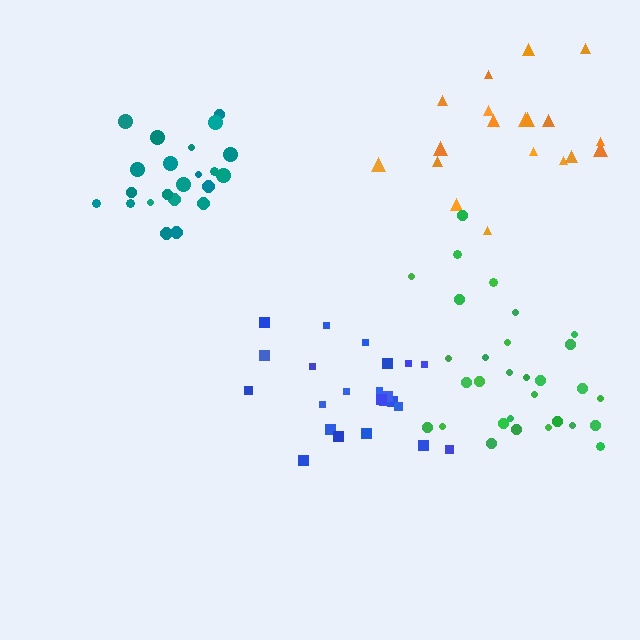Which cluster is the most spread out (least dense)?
Orange.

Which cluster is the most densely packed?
Teal.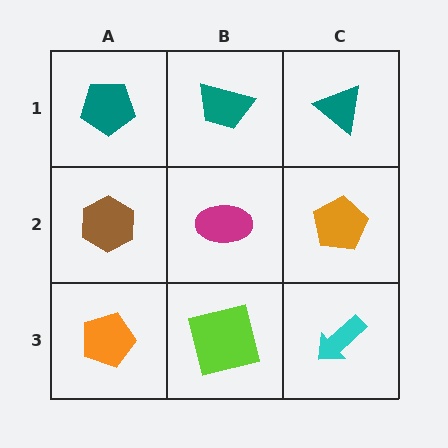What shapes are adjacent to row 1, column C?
An orange pentagon (row 2, column C), a teal trapezoid (row 1, column B).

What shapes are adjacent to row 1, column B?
A magenta ellipse (row 2, column B), a teal pentagon (row 1, column A), a teal triangle (row 1, column C).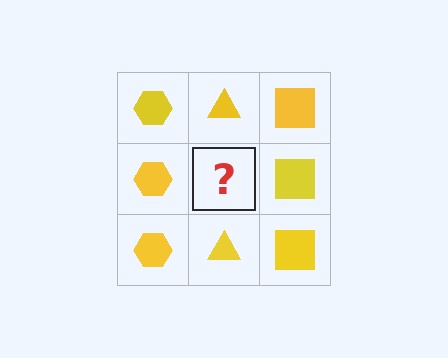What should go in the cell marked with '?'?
The missing cell should contain a yellow triangle.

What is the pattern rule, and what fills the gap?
The rule is that each column has a consistent shape. The gap should be filled with a yellow triangle.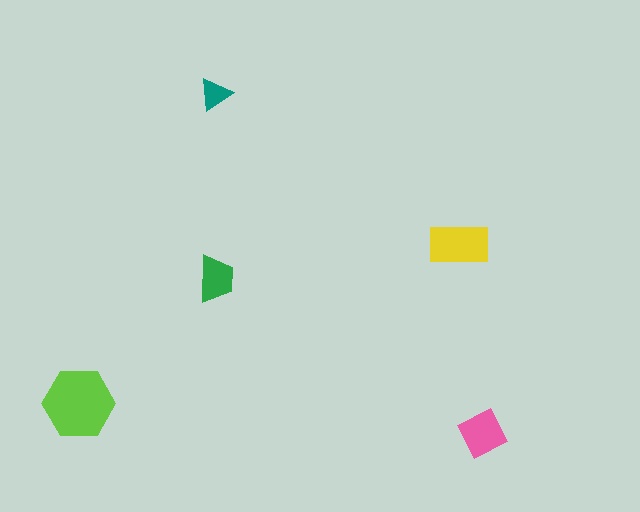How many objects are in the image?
There are 5 objects in the image.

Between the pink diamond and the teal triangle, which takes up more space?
The pink diamond.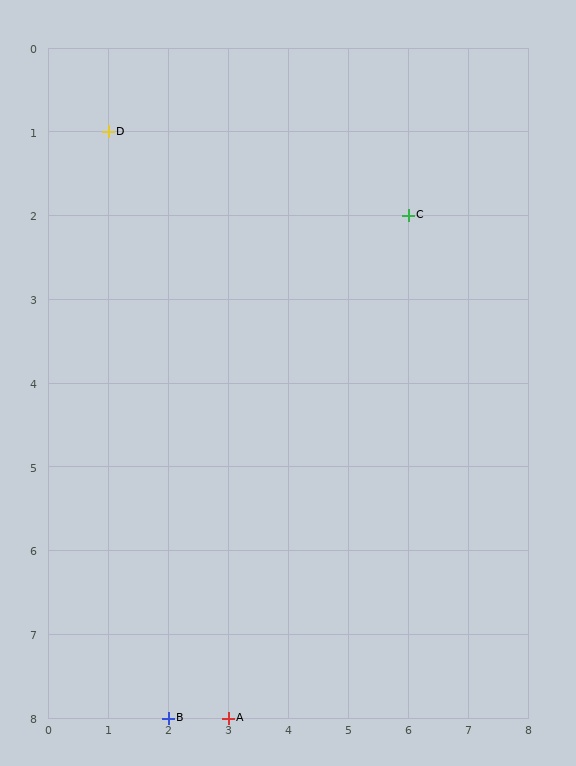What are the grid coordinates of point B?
Point B is at grid coordinates (2, 8).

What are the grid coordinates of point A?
Point A is at grid coordinates (3, 8).